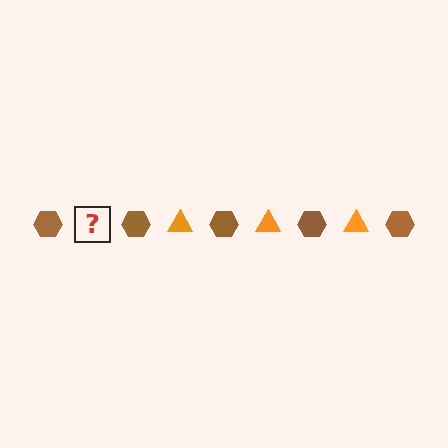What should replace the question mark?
The question mark should be replaced with an orange triangle.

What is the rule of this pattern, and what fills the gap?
The rule is that the pattern alternates between brown hexagon and orange triangle. The gap should be filled with an orange triangle.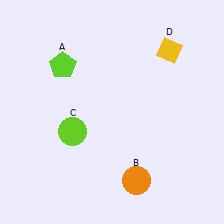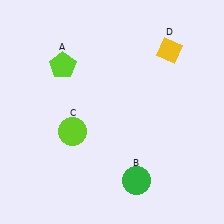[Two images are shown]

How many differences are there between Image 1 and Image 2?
There is 1 difference between the two images.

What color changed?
The circle (B) changed from orange in Image 1 to green in Image 2.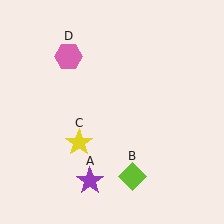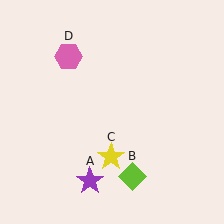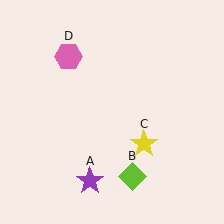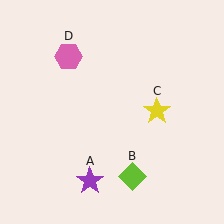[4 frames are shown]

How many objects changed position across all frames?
1 object changed position: yellow star (object C).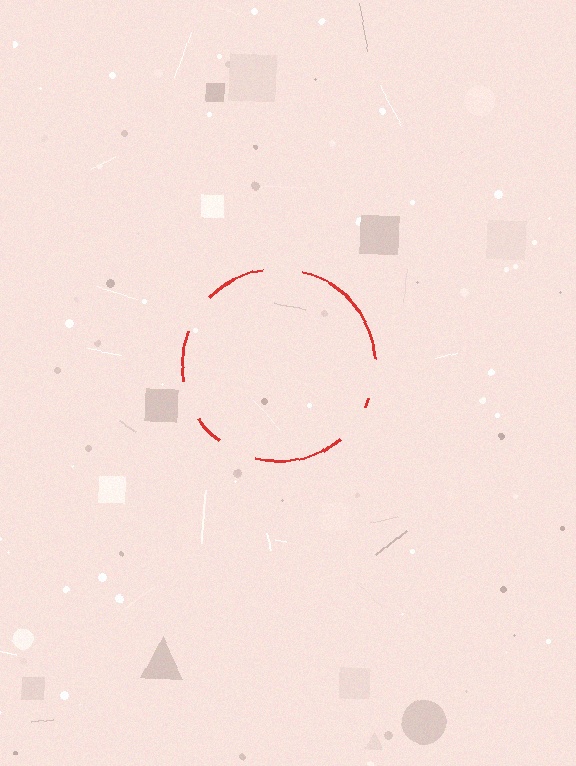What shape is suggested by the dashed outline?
The dashed outline suggests a circle.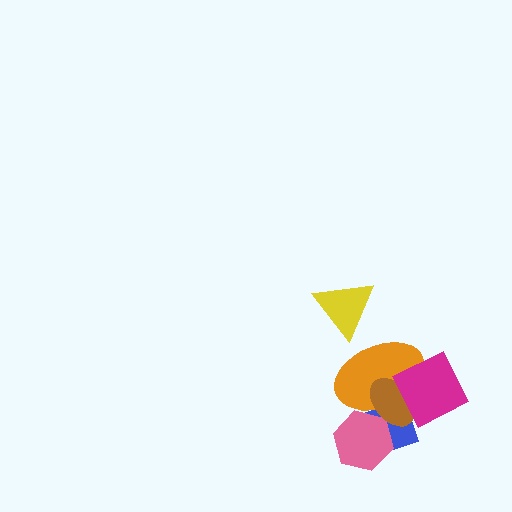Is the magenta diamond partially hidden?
No, no other shape covers it.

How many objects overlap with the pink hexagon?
3 objects overlap with the pink hexagon.